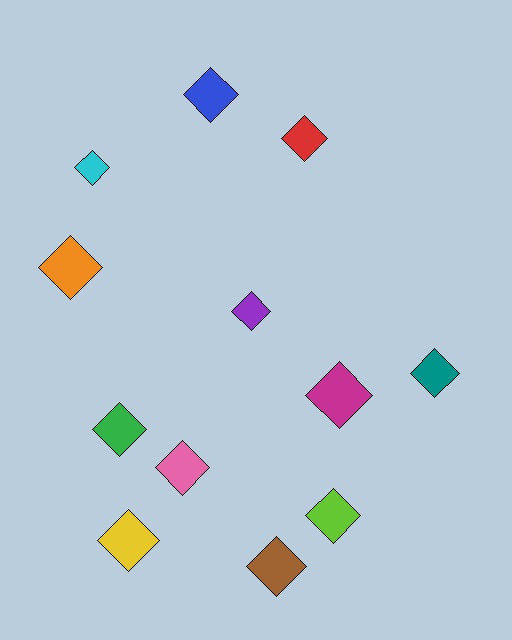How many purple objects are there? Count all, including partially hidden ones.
There is 1 purple object.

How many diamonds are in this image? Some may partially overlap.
There are 12 diamonds.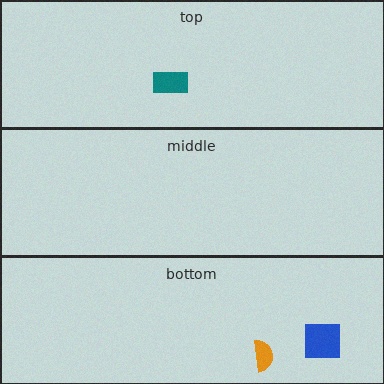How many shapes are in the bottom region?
2.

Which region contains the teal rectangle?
The top region.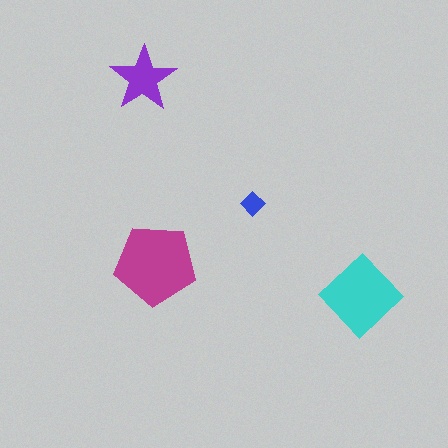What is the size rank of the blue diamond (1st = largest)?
4th.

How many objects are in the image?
There are 4 objects in the image.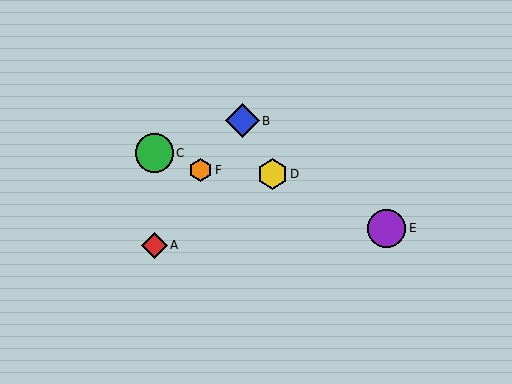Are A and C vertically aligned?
Yes, both are at x≈154.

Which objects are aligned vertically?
Objects A, C are aligned vertically.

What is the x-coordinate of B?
Object B is at x≈242.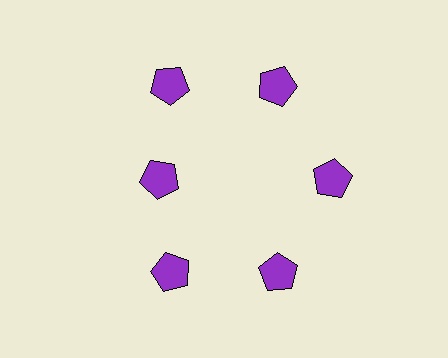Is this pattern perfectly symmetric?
No. The 6 purple pentagons are arranged in a ring, but one element near the 9 o'clock position is pulled inward toward the center, breaking the 6-fold rotational symmetry.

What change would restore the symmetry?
The symmetry would be restored by moving it outward, back onto the ring so that all 6 pentagons sit at equal angles and equal distance from the center.